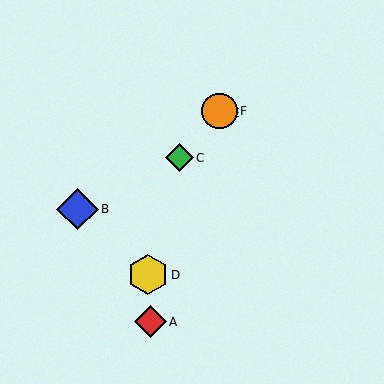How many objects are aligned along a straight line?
3 objects (C, E, F) are aligned along a straight line.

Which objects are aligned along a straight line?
Objects C, E, F are aligned along a straight line.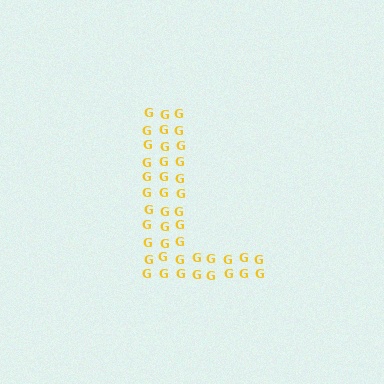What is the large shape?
The large shape is the letter L.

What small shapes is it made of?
It is made of small letter G's.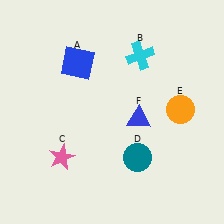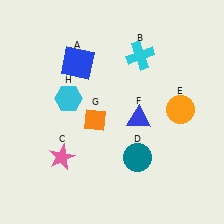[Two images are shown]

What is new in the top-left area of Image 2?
A cyan hexagon (H) was added in the top-left area of Image 2.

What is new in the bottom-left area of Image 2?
An orange diamond (G) was added in the bottom-left area of Image 2.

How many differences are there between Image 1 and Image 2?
There are 2 differences between the two images.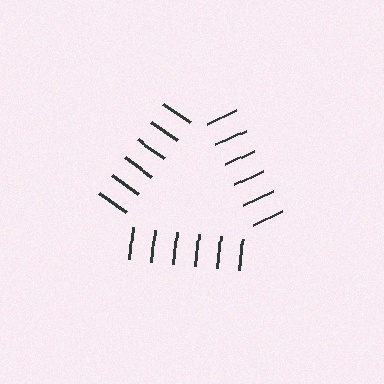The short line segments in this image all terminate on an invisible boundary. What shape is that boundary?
An illusory triangle — the line segments terminate on its edges but no continuous stroke is drawn.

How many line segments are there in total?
18 — 6 along each of the 3 edges.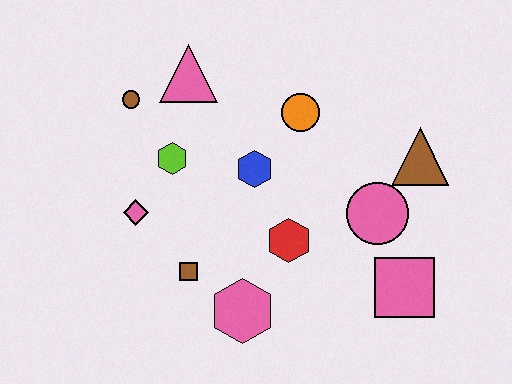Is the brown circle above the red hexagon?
Yes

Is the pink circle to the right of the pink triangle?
Yes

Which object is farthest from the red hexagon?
The brown circle is farthest from the red hexagon.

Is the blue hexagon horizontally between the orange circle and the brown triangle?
No